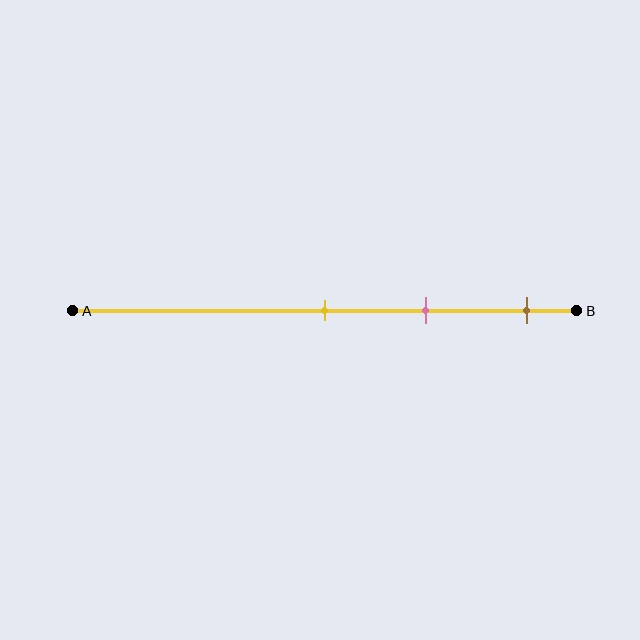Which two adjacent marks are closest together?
The yellow and pink marks are the closest adjacent pair.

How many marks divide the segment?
There are 3 marks dividing the segment.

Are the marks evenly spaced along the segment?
Yes, the marks are approximately evenly spaced.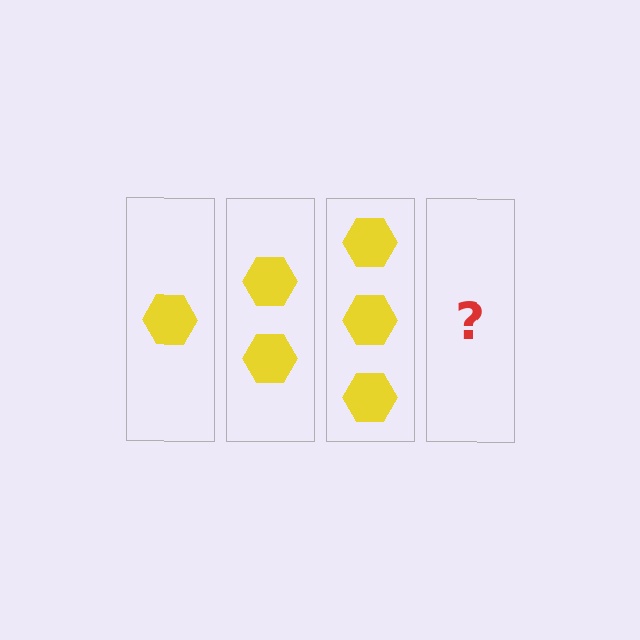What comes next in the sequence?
The next element should be 4 hexagons.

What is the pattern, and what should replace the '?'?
The pattern is that each step adds one more hexagon. The '?' should be 4 hexagons.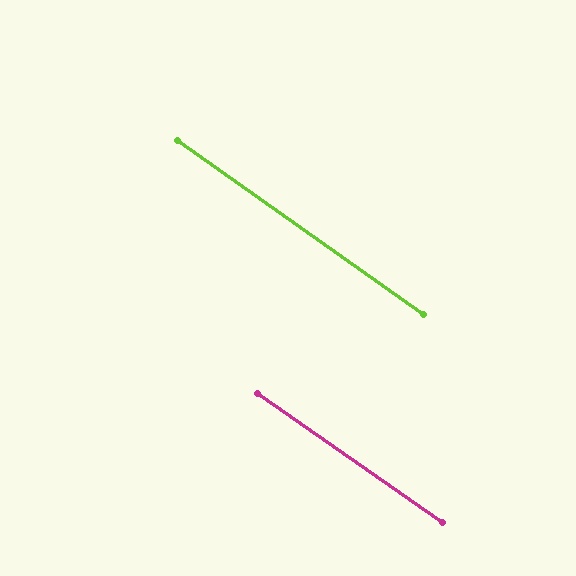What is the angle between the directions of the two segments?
Approximately 0 degrees.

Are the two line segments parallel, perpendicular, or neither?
Parallel — their directions differ by only 0.4°.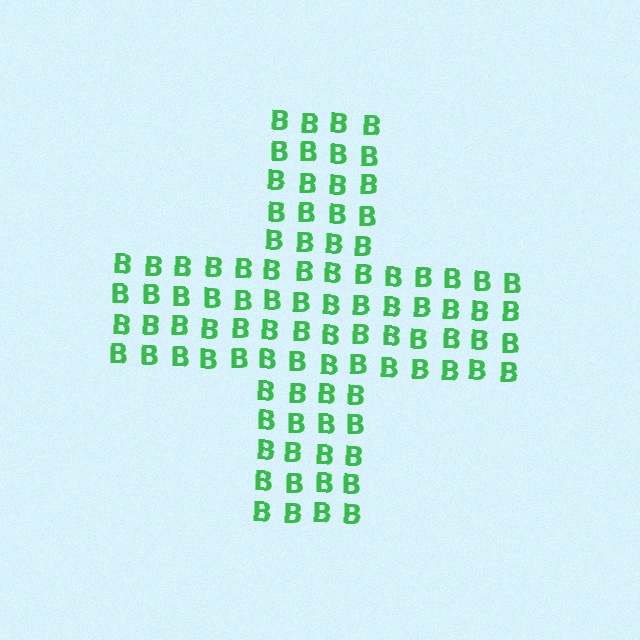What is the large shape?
The large shape is a cross.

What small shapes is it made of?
It is made of small letter B's.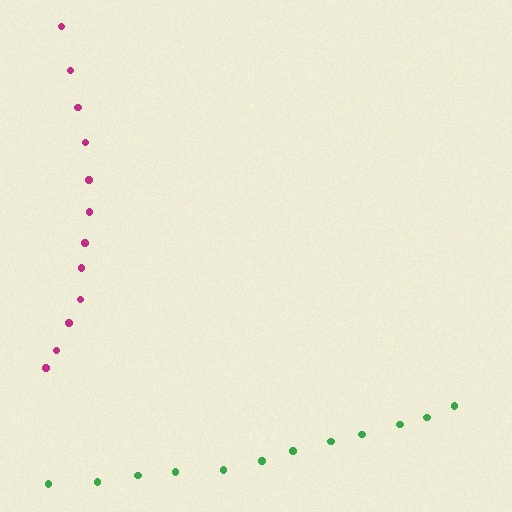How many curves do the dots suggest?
There are 2 distinct paths.